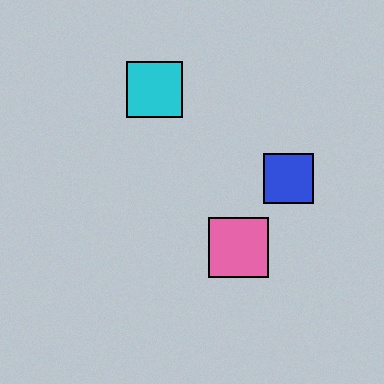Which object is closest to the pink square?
The blue square is closest to the pink square.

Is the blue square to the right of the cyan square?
Yes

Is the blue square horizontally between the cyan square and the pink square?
No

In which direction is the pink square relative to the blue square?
The pink square is below the blue square.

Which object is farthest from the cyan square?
The pink square is farthest from the cyan square.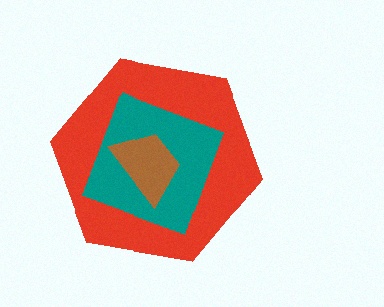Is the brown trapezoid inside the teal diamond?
Yes.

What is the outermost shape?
The red hexagon.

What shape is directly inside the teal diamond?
The brown trapezoid.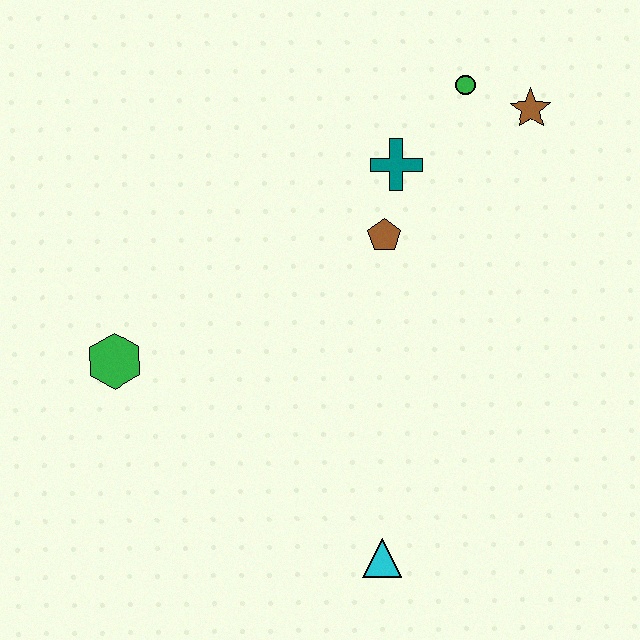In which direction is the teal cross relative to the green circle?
The teal cross is below the green circle.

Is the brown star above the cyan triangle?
Yes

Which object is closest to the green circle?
The brown star is closest to the green circle.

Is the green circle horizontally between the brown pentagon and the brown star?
Yes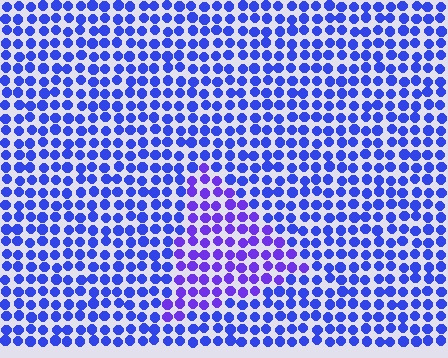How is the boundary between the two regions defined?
The boundary is defined purely by a slight shift in hue (about 27 degrees). Spacing, size, and orientation are identical on both sides.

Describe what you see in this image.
The image is filled with small blue elements in a uniform arrangement. A triangle-shaped region is visible where the elements are tinted to a slightly different hue, forming a subtle color boundary.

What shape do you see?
I see a triangle.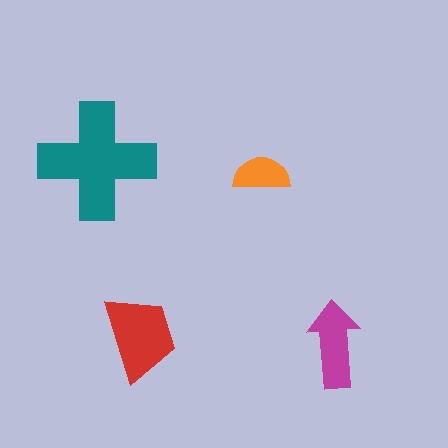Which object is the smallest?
The orange semicircle.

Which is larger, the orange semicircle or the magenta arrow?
The magenta arrow.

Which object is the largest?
The teal cross.